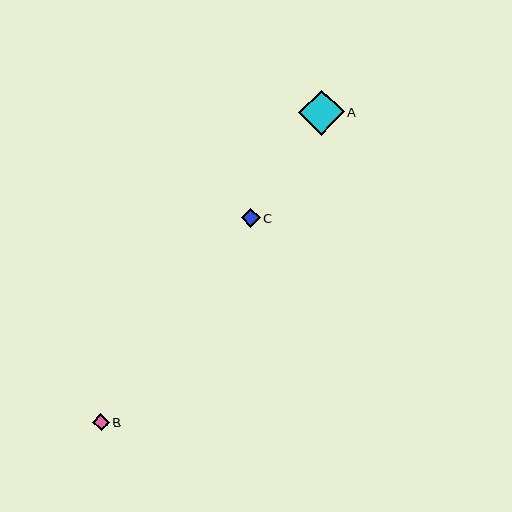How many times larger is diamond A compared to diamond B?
Diamond A is approximately 2.7 times the size of diamond B.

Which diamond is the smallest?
Diamond B is the smallest with a size of approximately 17 pixels.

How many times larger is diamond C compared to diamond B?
Diamond C is approximately 1.1 times the size of diamond B.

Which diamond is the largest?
Diamond A is the largest with a size of approximately 46 pixels.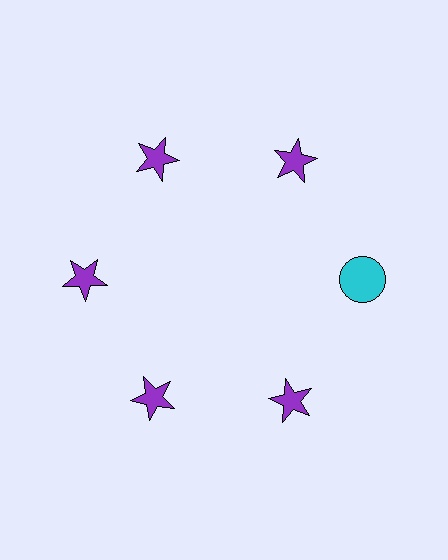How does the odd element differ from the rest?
It differs in both color (cyan instead of purple) and shape (circle instead of star).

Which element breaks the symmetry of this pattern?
The cyan circle at roughly the 3 o'clock position breaks the symmetry. All other shapes are purple stars.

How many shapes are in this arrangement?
There are 6 shapes arranged in a ring pattern.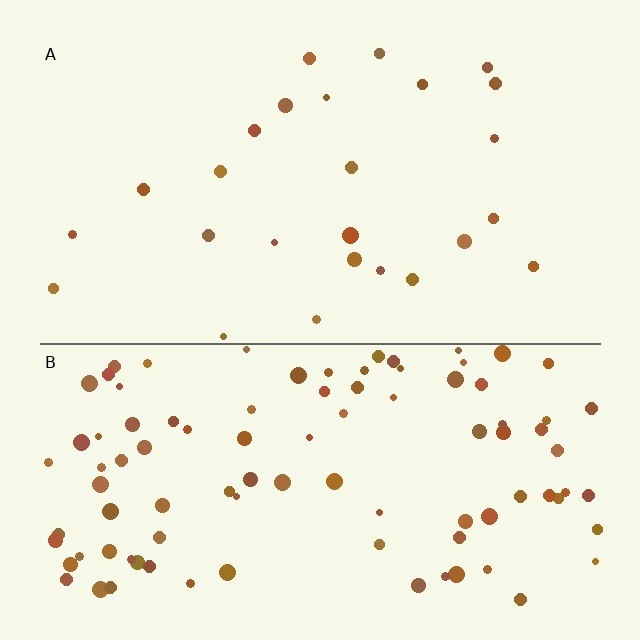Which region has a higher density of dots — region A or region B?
B (the bottom).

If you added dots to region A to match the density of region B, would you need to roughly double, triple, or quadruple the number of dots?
Approximately quadruple.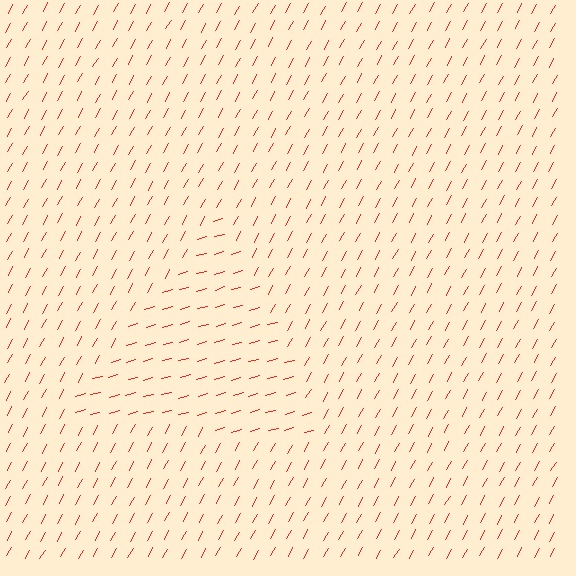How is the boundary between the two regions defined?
The boundary is defined purely by a change in line orientation (approximately 45 degrees difference). All lines are the same color and thickness.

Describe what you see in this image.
The image is filled with small red line segments. A triangle region in the image has lines oriented differently from the surrounding lines, creating a visible texture boundary.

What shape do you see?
I see a triangle.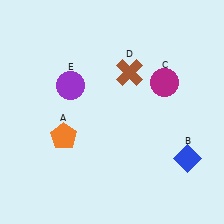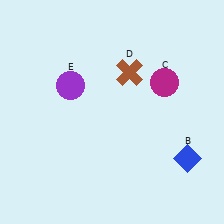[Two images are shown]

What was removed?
The orange pentagon (A) was removed in Image 2.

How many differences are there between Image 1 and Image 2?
There is 1 difference between the two images.